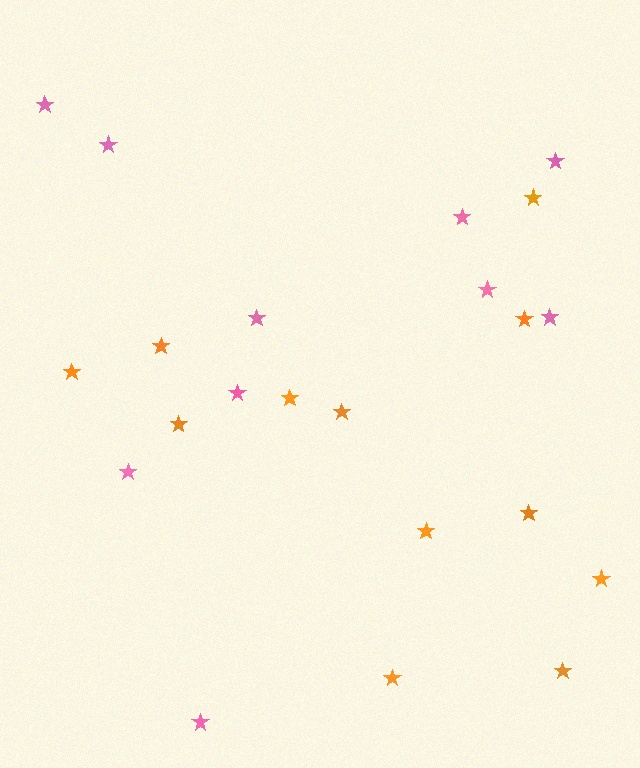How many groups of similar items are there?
There are 2 groups: one group of orange stars (12) and one group of pink stars (10).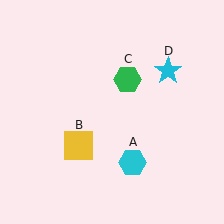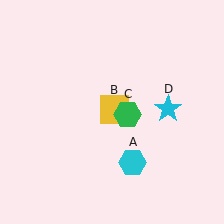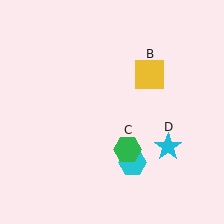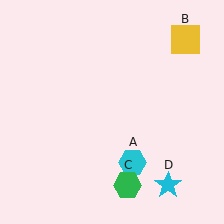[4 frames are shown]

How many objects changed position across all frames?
3 objects changed position: yellow square (object B), green hexagon (object C), cyan star (object D).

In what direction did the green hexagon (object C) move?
The green hexagon (object C) moved down.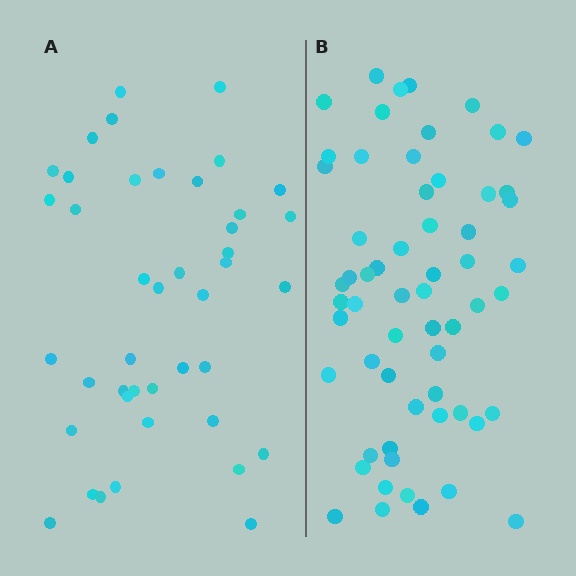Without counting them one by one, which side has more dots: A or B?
Region B (the right region) has more dots.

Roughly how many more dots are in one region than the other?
Region B has approximately 20 more dots than region A.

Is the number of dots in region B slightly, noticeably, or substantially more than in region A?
Region B has noticeably more, but not dramatically so. The ratio is roughly 1.4 to 1.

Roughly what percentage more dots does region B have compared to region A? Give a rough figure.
About 45% more.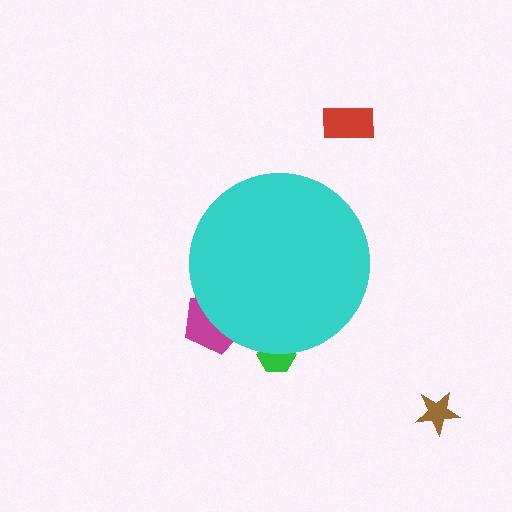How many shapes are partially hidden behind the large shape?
2 shapes are partially hidden.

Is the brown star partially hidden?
No, the brown star is fully visible.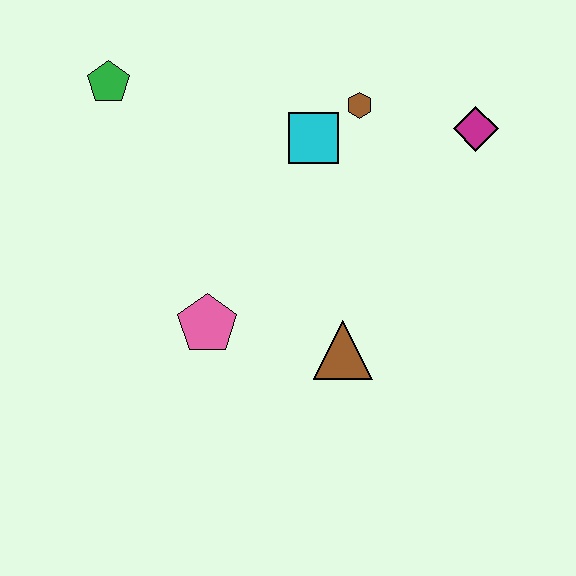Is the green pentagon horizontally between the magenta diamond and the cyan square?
No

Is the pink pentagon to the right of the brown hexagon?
No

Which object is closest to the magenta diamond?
The brown hexagon is closest to the magenta diamond.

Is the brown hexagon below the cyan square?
No